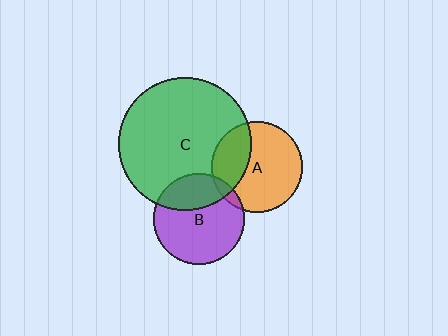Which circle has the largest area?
Circle C (green).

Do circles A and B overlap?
Yes.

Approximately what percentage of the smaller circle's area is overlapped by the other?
Approximately 5%.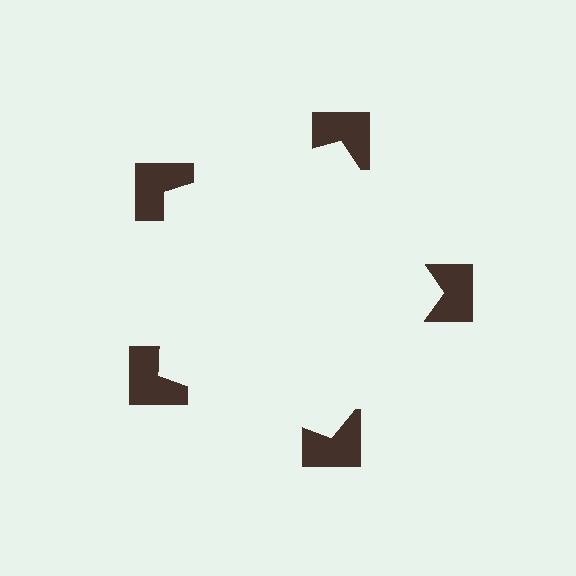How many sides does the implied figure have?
5 sides.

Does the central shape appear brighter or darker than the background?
It typically appears slightly brighter than the background, even though no actual brightness change is drawn.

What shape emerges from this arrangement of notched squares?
An illusory pentagon — its edges are inferred from the aligned wedge cuts in the notched squares, not physically drawn.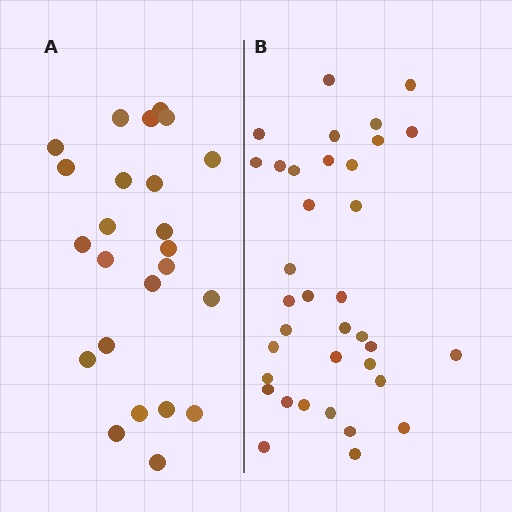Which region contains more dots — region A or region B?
Region B (the right region) has more dots.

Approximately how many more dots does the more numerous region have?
Region B has roughly 12 or so more dots than region A.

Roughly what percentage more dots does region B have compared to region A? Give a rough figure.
About 50% more.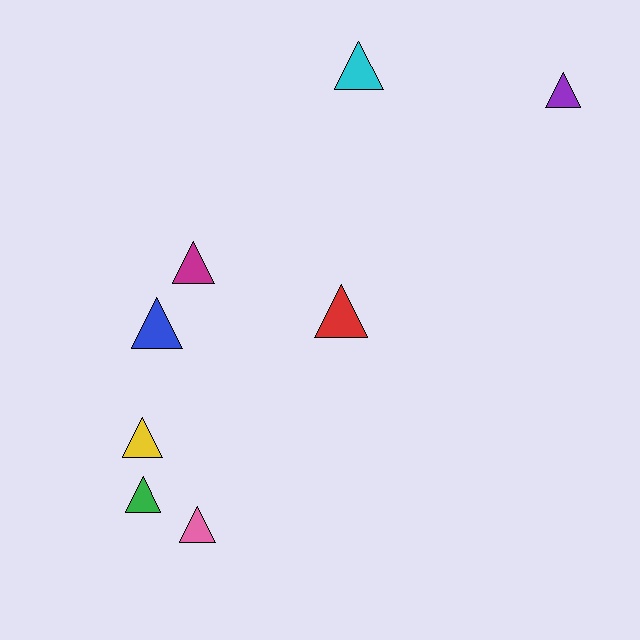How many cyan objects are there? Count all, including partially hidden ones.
There is 1 cyan object.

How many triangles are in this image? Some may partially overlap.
There are 8 triangles.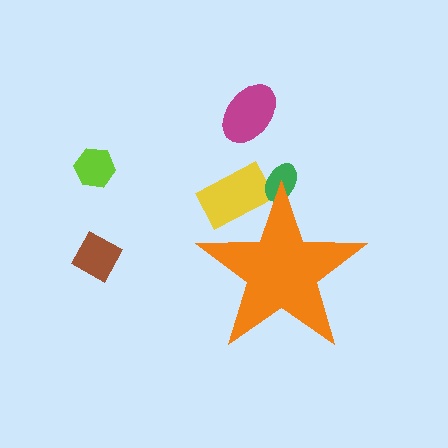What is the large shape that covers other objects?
An orange star.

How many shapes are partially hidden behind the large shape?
2 shapes are partially hidden.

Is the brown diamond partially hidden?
No, the brown diamond is fully visible.